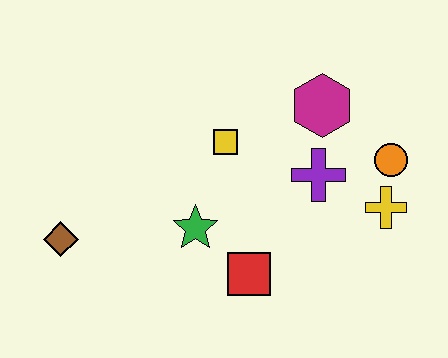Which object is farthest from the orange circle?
The brown diamond is farthest from the orange circle.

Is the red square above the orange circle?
No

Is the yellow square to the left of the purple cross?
Yes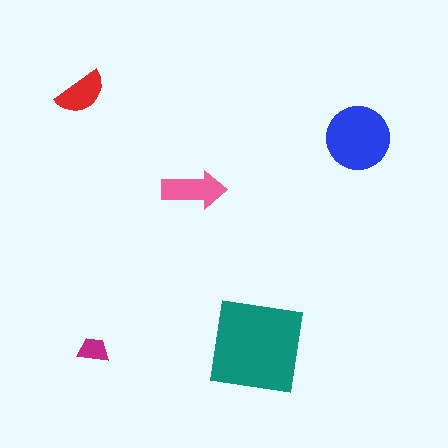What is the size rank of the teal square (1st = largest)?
1st.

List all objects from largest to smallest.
The teal square, the blue circle, the pink arrow, the red semicircle, the magenta trapezoid.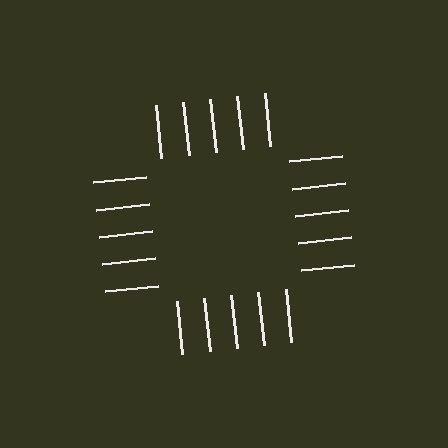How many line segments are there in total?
20 — 5 along each of the 4 edges.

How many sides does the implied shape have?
4 sides — the line-ends trace a square.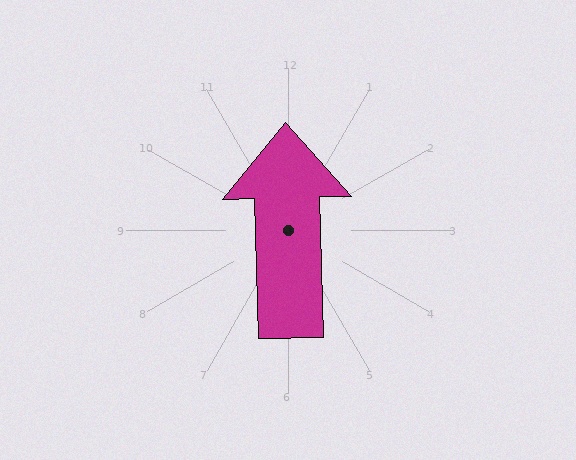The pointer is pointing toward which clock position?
Roughly 12 o'clock.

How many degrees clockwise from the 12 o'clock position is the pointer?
Approximately 359 degrees.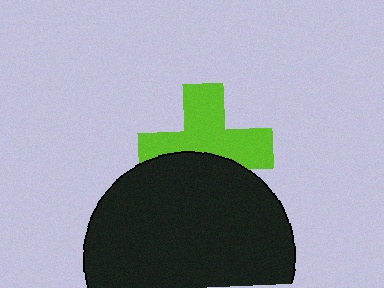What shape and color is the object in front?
The object in front is a black circle.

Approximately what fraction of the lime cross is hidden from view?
Roughly 39% of the lime cross is hidden behind the black circle.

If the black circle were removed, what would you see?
You would see the complete lime cross.